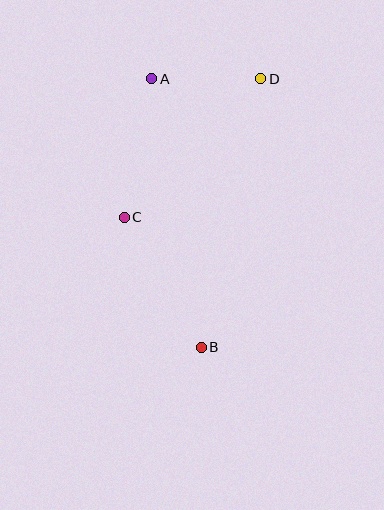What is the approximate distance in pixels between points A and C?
The distance between A and C is approximately 141 pixels.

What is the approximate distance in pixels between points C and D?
The distance between C and D is approximately 194 pixels.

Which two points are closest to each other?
Points A and D are closest to each other.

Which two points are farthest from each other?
Points B and D are farthest from each other.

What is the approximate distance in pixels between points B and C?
The distance between B and C is approximately 151 pixels.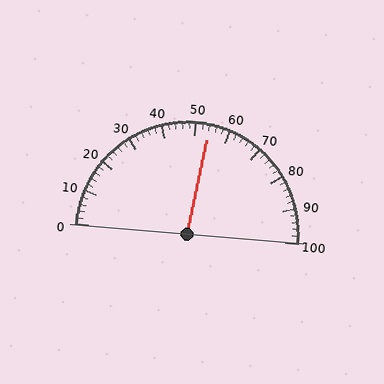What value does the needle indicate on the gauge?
The needle indicates approximately 54.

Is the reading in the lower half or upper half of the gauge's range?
The reading is in the upper half of the range (0 to 100).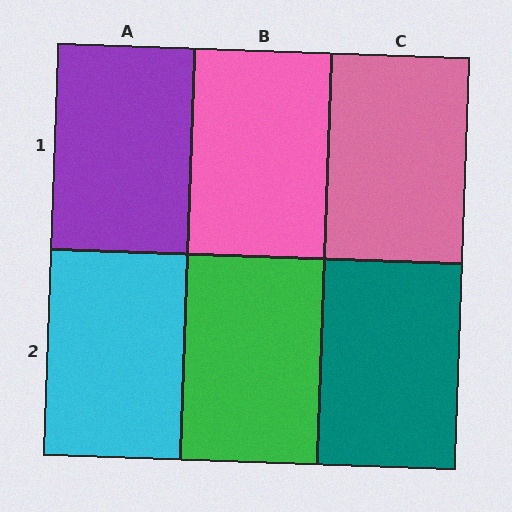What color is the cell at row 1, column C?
Pink.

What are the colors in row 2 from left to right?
Cyan, green, teal.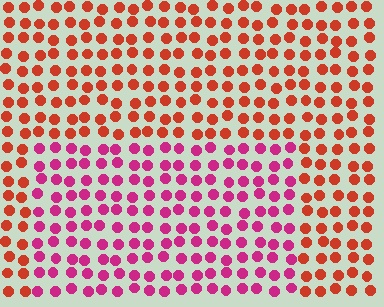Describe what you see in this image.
The image is filled with small red elements in a uniform arrangement. A rectangle-shaped region is visible where the elements are tinted to a slightly different hue, forming a subtle color boundary.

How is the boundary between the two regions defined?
The boundary is defined purely by a slight shift in hue (about 43 degrees). Spacing, size, and orientation are identical on both sides.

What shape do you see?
I see a rectangle.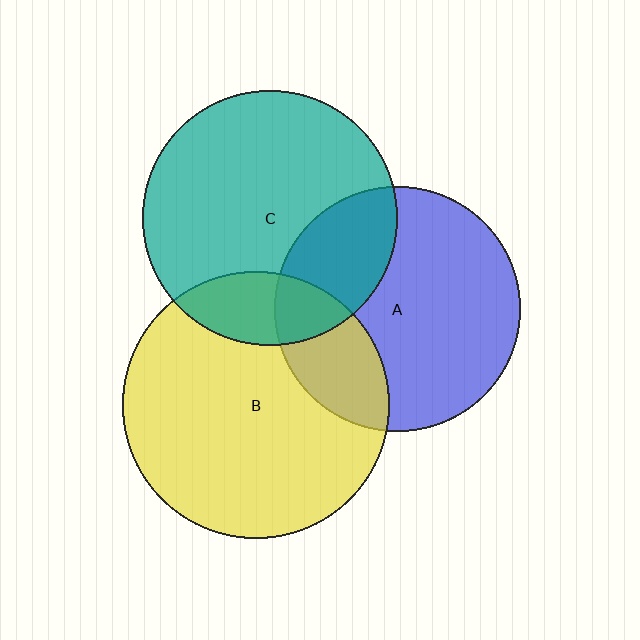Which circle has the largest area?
Circle B (yellow).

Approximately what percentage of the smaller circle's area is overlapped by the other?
Approximately 25%.